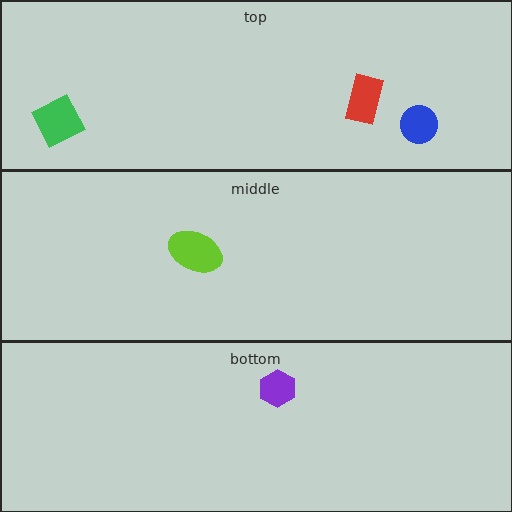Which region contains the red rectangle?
The top region.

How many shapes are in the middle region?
1.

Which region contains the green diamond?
The top region.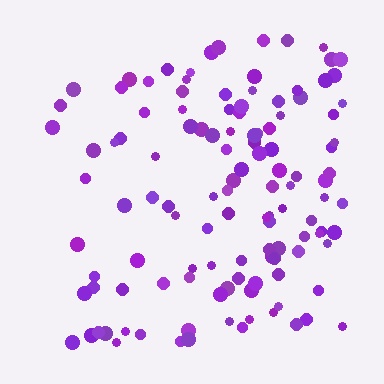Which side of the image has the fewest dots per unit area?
The left.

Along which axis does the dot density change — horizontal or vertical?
Horizontal.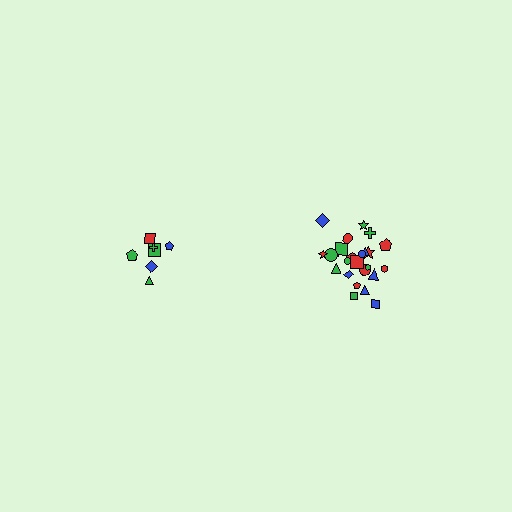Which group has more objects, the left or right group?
The right group.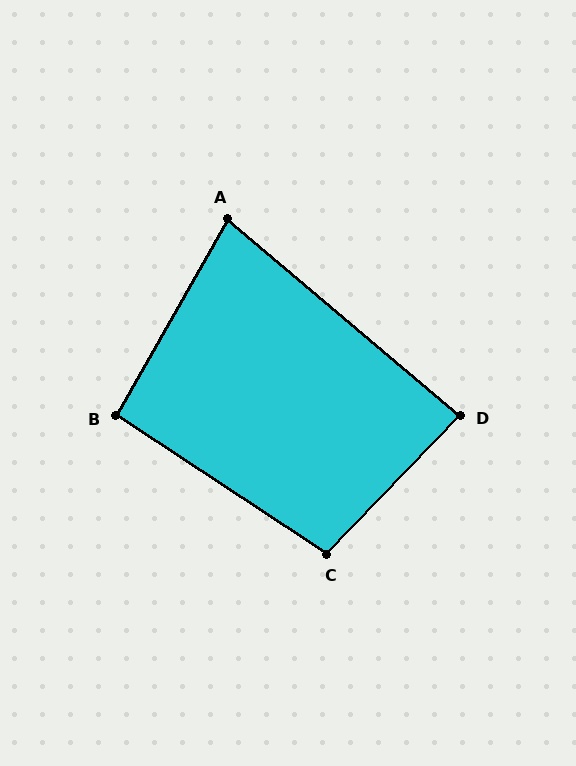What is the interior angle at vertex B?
Approximately 94 degrees (approximately right).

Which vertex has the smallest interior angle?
A, at approximately 79 degrees.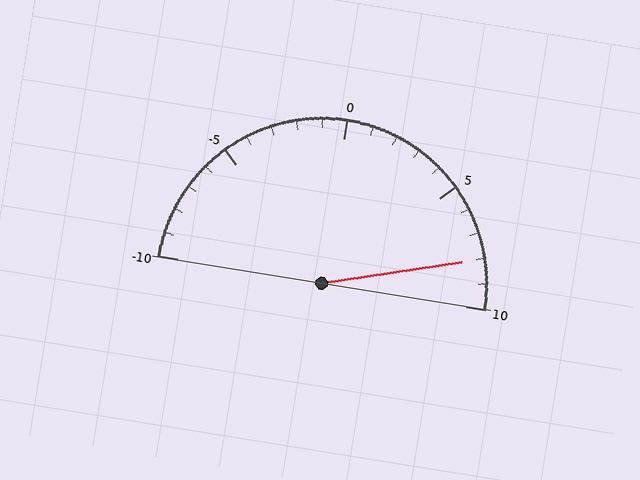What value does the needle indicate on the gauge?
The needle indicates approximately 8.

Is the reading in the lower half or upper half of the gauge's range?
The reading is in the upper half of the range (-10 to 10).